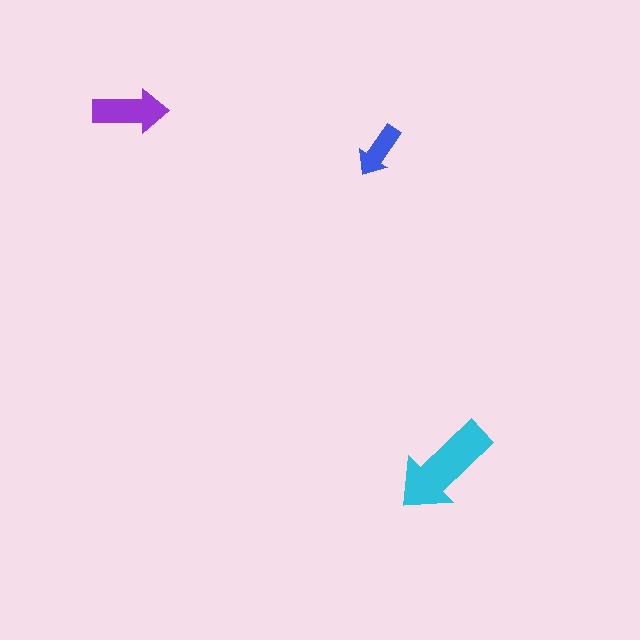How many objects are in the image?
There are 3 objects in the image.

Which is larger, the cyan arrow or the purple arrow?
The cyan one.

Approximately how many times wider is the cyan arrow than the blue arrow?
About 2 times wider.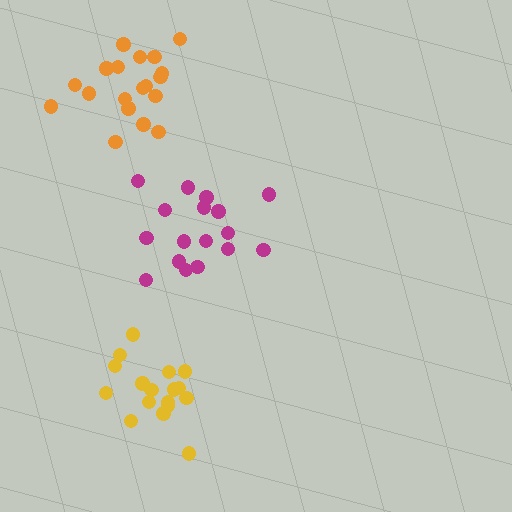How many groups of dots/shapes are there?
There are 3 groups.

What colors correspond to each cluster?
The clusters are colored: orange, magenta, yellow.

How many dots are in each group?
Group 1: 19 dots, Group 2: 17 dots, Group 3: 17 dots (53 total).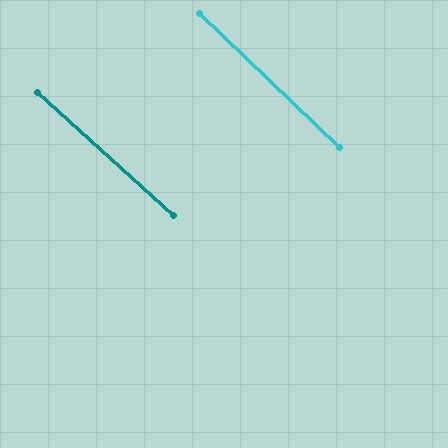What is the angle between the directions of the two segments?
Approximately 1 degree.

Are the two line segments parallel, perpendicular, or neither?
Parallel — their directions differ by only 1.5°.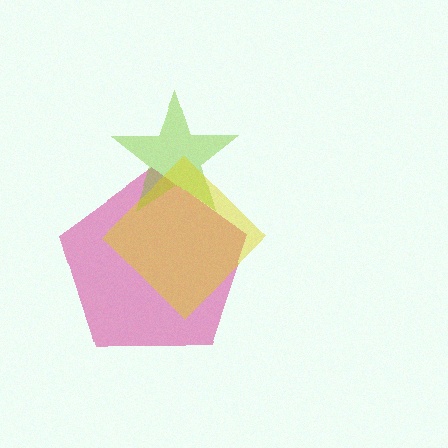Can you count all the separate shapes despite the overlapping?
Yes, there are 3 separate shapes.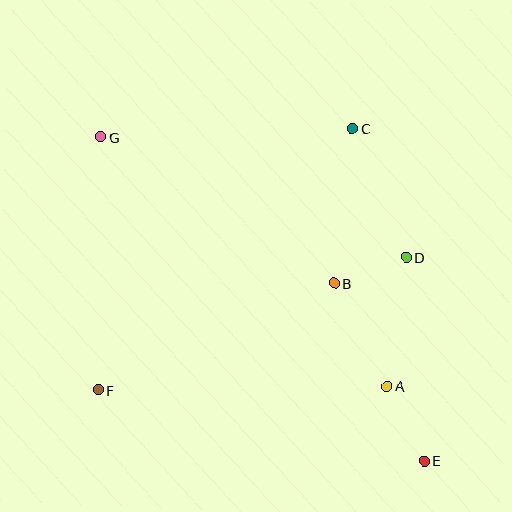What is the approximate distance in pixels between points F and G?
The distance between F and G is approximately 253 pixels.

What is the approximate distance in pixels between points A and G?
The distance between A and G is approximately 380 pixels.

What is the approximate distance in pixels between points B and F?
The distance between B and F is approximately 259 pixels.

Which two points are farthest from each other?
Points E and G are farthest from each other.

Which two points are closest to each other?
Points B and D are closest to each other.